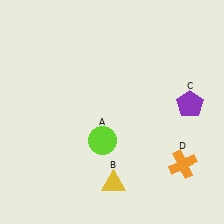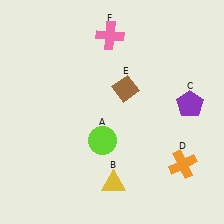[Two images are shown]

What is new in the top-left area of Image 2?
A pink cross (F) was added in the top-left area of Image 2.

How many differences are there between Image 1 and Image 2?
There are 2 differences between the two images.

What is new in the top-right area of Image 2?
A brown diamond (E) was added in the top-right area of Image 2.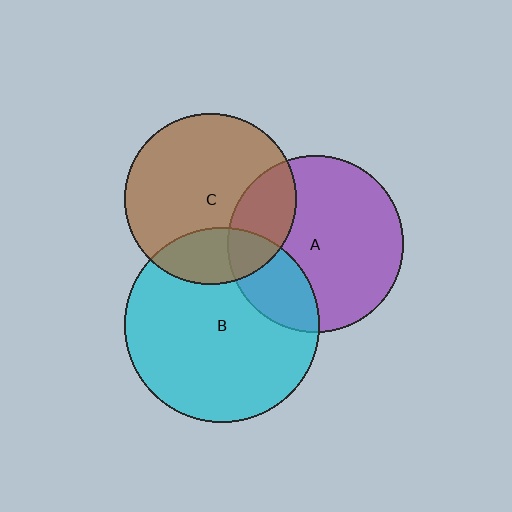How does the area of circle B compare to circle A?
Approximately 1.2 times.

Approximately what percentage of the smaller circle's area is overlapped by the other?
Approximately 25%.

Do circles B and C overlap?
Yes.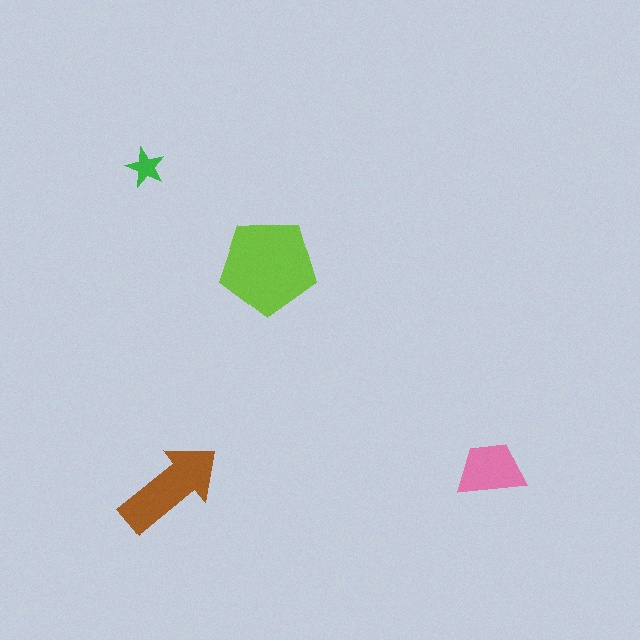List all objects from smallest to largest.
The green star, the pink trapezoid, the brown arrow, the lime pentagon.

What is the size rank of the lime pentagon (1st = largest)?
1st.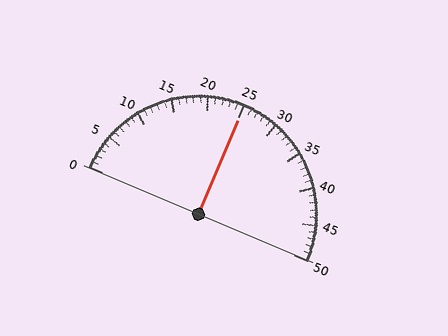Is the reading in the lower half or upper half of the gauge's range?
The reading is in the upper half of the range (0 to 50).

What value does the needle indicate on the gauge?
The needle indicates approximately 25.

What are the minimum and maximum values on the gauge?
The gauge ranges from 0 to 50.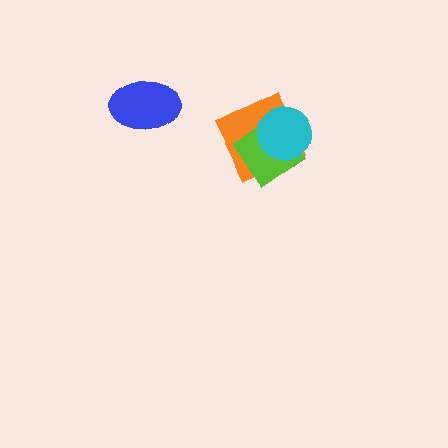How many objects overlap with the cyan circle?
2 objects overlap with the cyan circle.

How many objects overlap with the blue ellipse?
0 objects overlap with the blue ellipse.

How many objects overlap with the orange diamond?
2 objects overlap with the orange diamond.